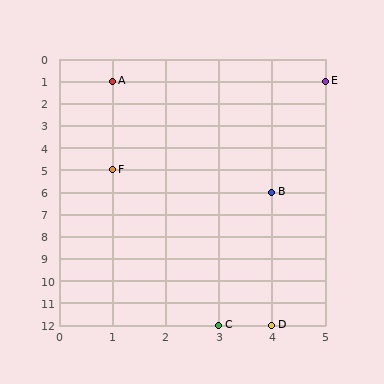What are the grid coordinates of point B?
Point B is at grid coordinates (4, 6).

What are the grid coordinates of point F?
Point F is at grid coordinates (1, 5).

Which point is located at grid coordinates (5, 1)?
Point E is at (5, 1).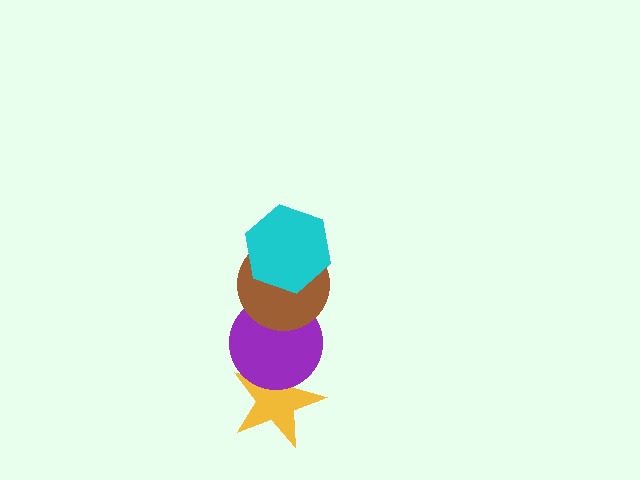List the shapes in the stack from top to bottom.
From top to bottom: the cyan hexagon, the brown circle, the purple circle, the yellow star.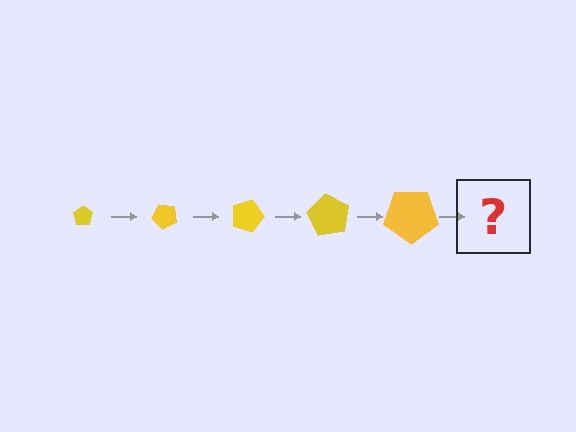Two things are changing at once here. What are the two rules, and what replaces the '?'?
The two rules are that the pentagon grows larger each step and it rotates 45 degrees each step. The '?' should be a pentagon, larger than the previous one and rotated 225 degrees from the start.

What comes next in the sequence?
The next element should be a pentagon, larger than the previous one and rotated 225 degrees from the start.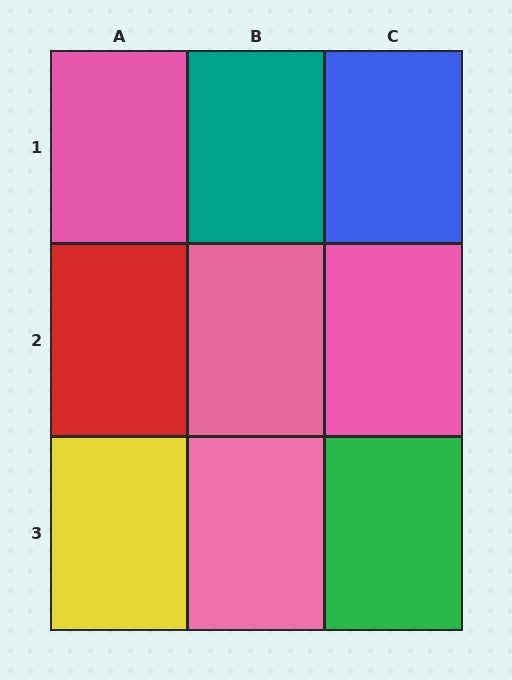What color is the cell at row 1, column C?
Blue.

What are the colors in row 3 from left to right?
Yellow, pink, green.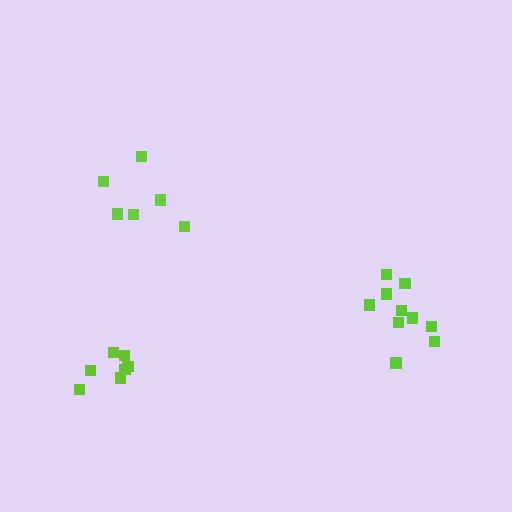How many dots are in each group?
Group 1: 6 dots, Group 2: 10 dots, Group 3: 8 dots (24 total).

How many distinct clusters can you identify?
There are 3 distinct clusters.